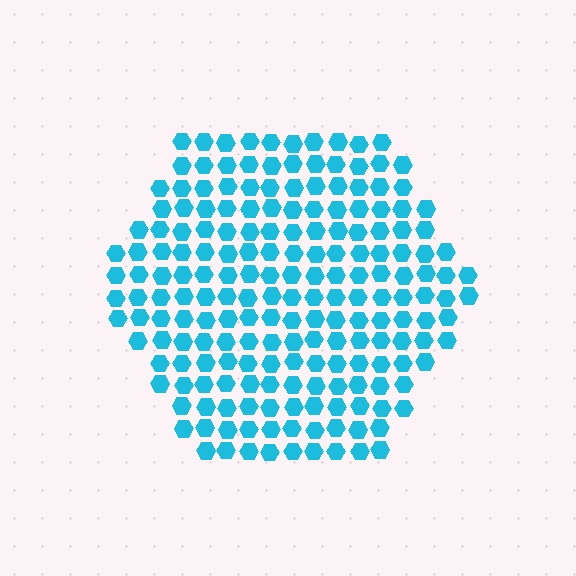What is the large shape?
The large shape is a hexagon.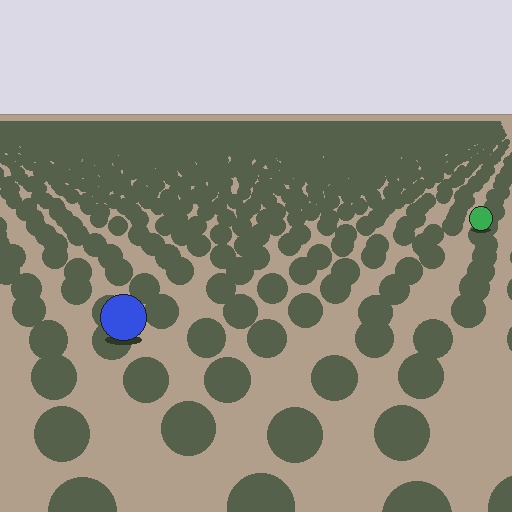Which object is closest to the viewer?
The blue circle is closest. The texture marks near it are larger and more spread out.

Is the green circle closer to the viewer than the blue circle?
No. The blue circle is closer — you can tell from the texture gradient: the ground texture is coarser near it.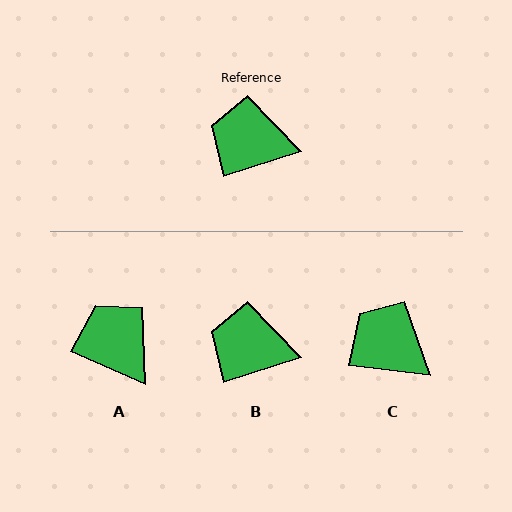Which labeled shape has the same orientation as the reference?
B.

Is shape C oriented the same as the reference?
No, it is off by about 25 degrees.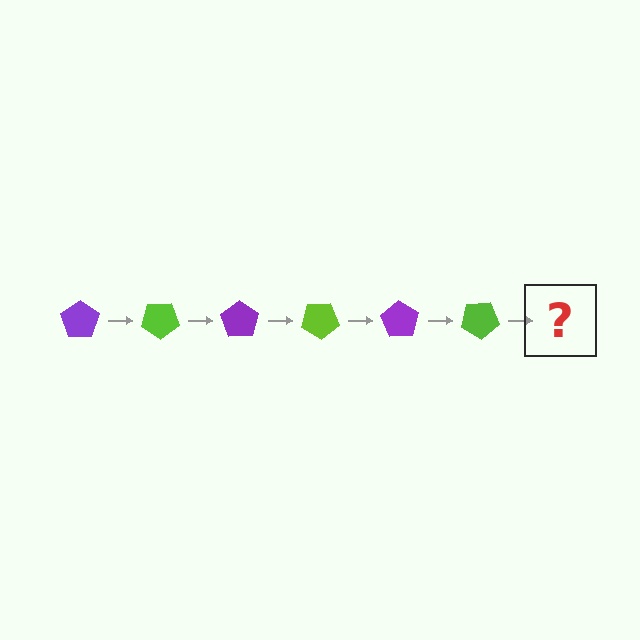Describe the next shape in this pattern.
It should be a purple pentagon, rotated 210 degrees from the start.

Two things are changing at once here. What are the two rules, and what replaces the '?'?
The two rules are that it rotates 35 degrees each step and the color cycles through purple and lime. The '?' should be a purple pentagon, rotated 210 degrees from the start.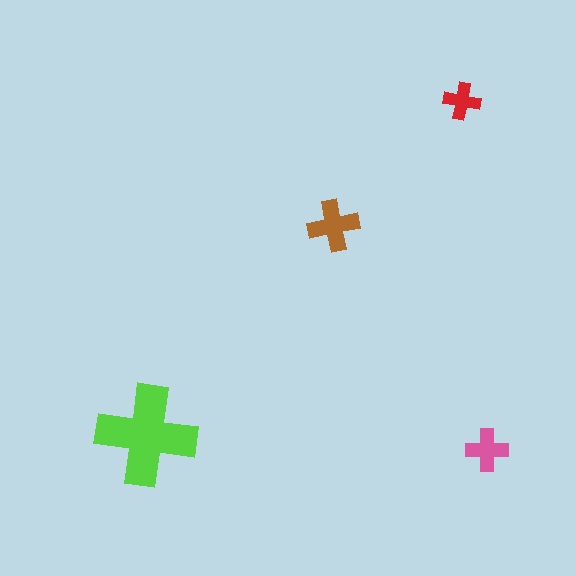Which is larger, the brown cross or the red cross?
The brown one.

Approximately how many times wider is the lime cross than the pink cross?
About 2.5 times wider.